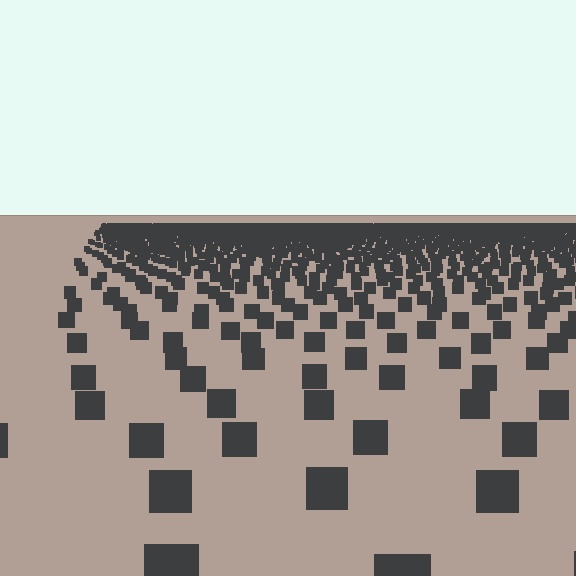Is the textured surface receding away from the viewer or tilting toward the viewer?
The surface is receding away from the viewer. Texture elements get smaller and denser toward the top.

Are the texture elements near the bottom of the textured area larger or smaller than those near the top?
Larger. Near the bottom, elements are closer to the viewer and appear at a bigger on-screen size.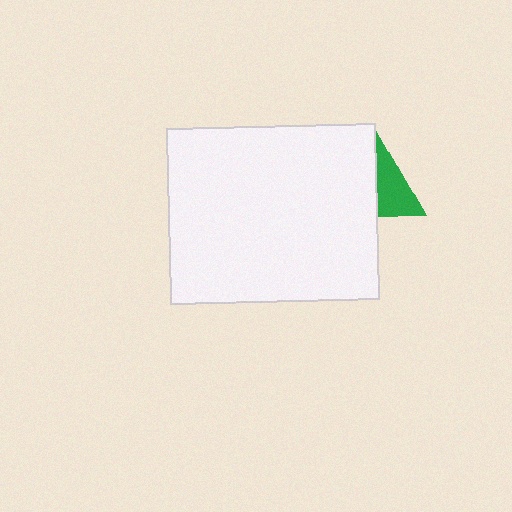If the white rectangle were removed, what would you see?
You would see the complete green triangle.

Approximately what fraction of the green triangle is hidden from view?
Roughly 59% of the green triangle is hidden behind the white rectangle.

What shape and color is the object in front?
The object in front is a white rectangle.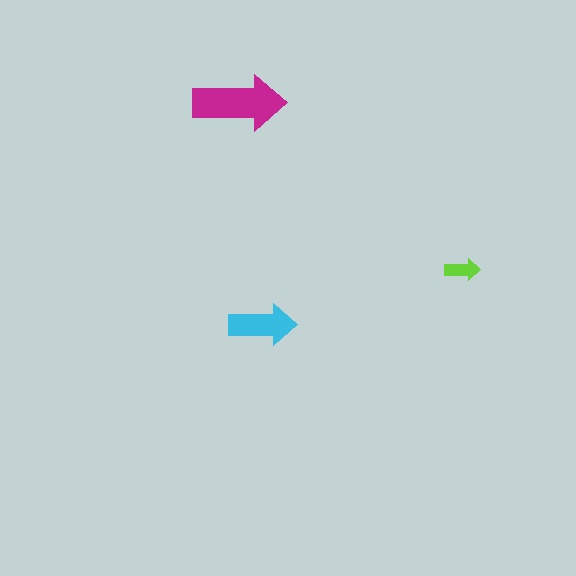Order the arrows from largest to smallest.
the magenta one, the cyan one, the lime one.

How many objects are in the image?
There are 3 objects in the image.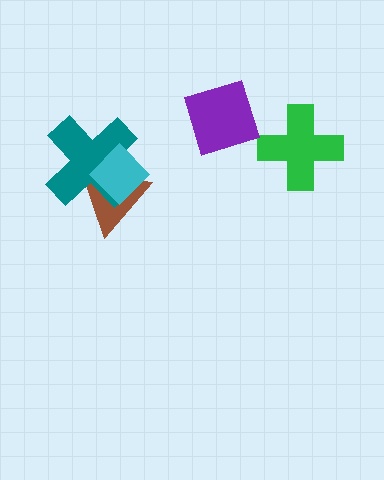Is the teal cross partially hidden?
Yes, it is partially covered by another shape.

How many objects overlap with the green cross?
0 objects overlap with the green cross.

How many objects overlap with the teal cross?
2 objects overlap with the teal cross.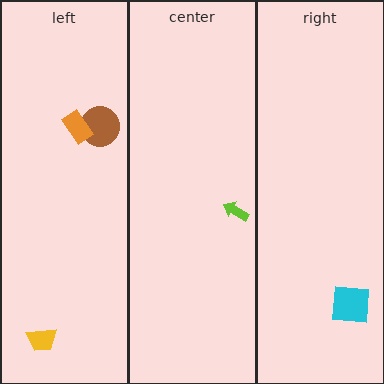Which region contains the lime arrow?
The center region.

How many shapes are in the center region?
1.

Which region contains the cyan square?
The right region.